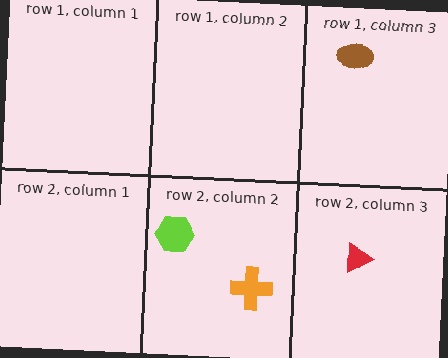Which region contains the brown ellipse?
The row 1, column 3 region.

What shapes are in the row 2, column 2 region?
The lime hexagon, the orange cross.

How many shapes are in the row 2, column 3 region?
1.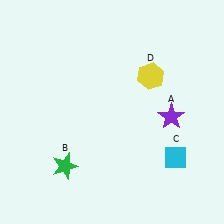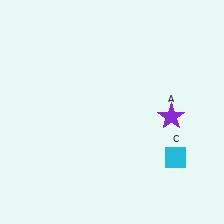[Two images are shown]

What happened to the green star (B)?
The green star (B) was removed in Image 2. It was in the bottom-left area of Image 1.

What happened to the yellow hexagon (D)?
The yellow hexagon (D) was removed in Image 2. It was in the top-right area of Image 1.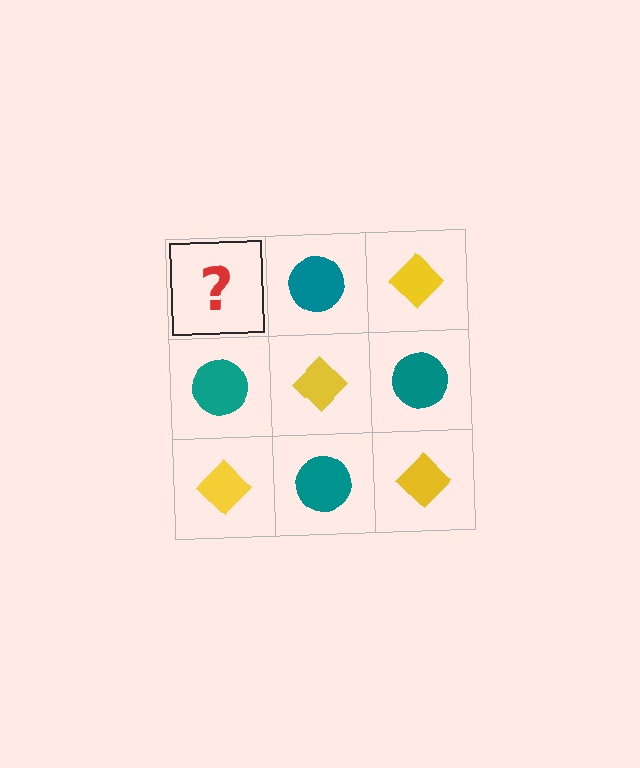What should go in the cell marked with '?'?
The missing cell should contain a yellow diamond.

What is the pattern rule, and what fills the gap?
The rule is that it alternates yellow diamond and teal circle in a checkerboard pattern. The gap should be filled with a yellow diamond.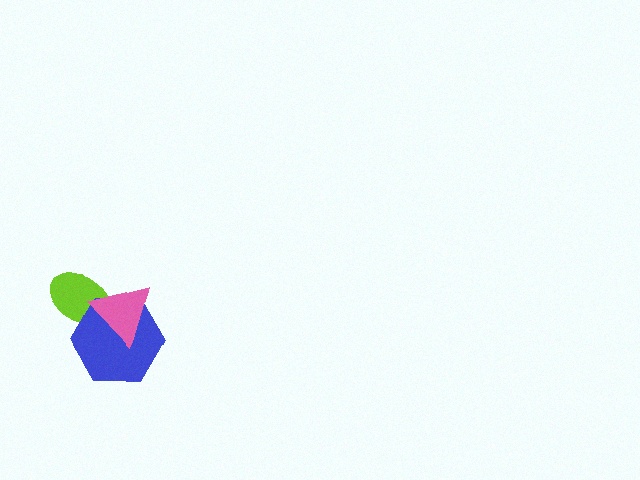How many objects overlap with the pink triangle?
2 objects overlap with the pink triangle.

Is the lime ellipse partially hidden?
Yes, it is partially covered by another shape.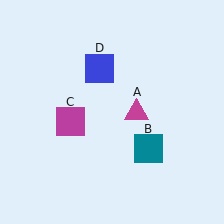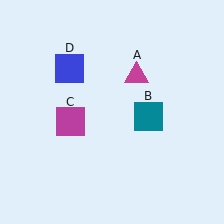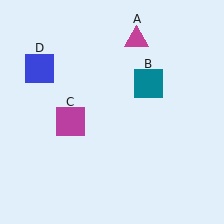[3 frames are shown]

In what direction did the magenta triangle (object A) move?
The magenta triangle (object A) moved up.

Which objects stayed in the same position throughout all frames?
Magenta square (object C) remained stationary.